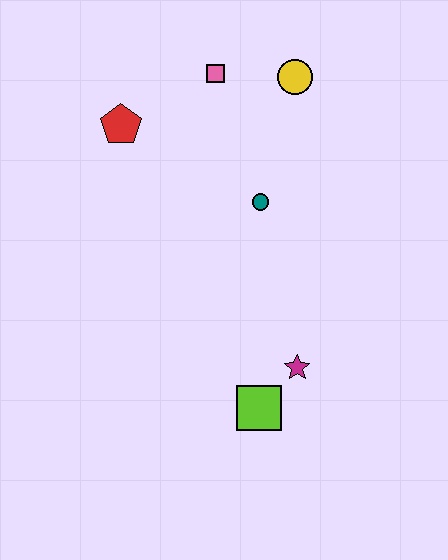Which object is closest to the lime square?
The magenta star is closest to the lime square.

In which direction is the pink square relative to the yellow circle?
The pink square is to the left of the yellow circle.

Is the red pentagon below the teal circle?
No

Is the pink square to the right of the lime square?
No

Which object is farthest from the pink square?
The lime square is farthest from the pink square.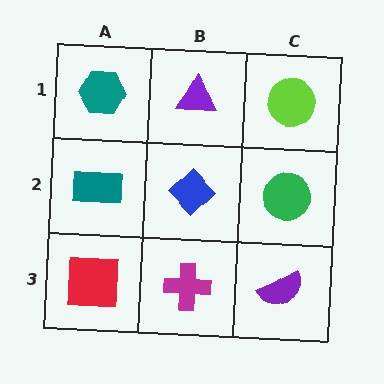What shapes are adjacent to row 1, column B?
A blue diamond (row 2, column B), a teal hexagon (row 1, column A), a lime circle (row 1, column C).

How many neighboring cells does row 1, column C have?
2.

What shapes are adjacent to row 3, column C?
A green circle (row 2, column C), a magenta cross (row 3, column B).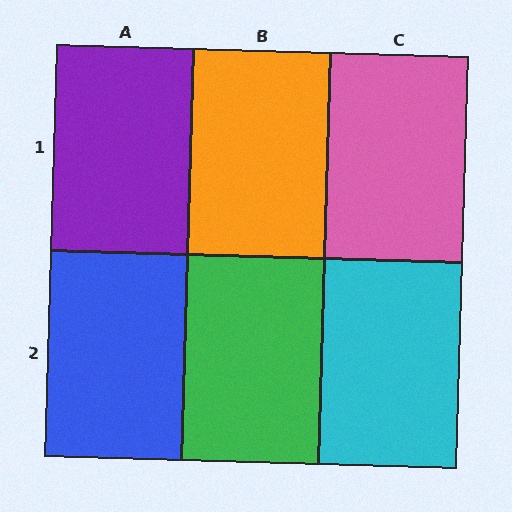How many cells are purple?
1 cell is purple.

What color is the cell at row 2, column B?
Green.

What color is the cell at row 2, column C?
Cyan.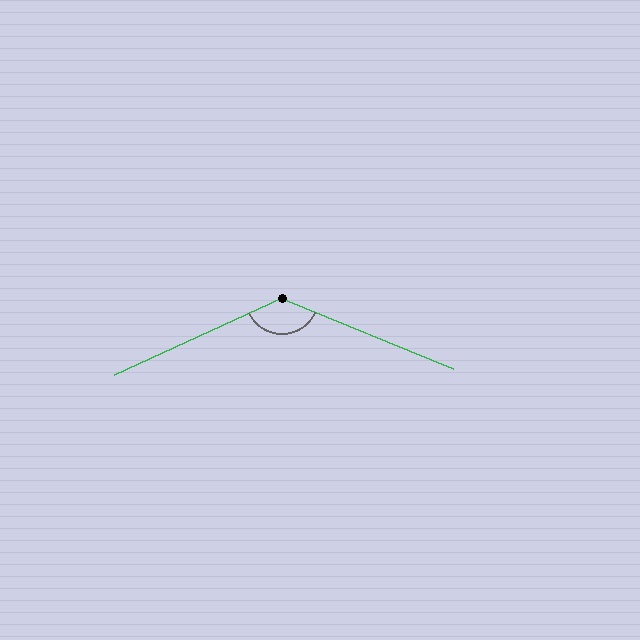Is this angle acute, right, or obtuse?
It is obtuse.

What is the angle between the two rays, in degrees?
Approximately 133 degrees.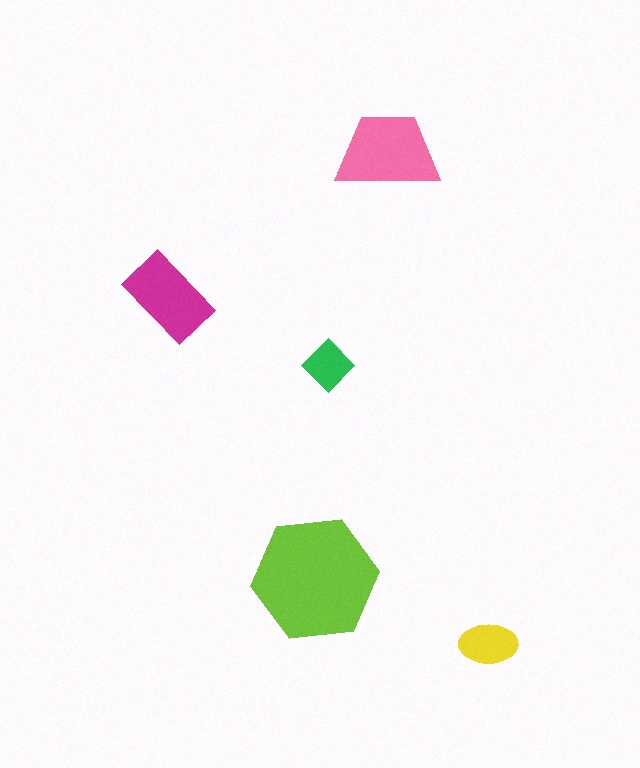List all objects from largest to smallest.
The lime hexagon, the pink trapezoid, the magenta rectangle, the yellow ellipse, the green diamond.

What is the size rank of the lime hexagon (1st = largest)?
1st.